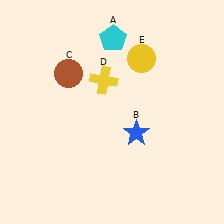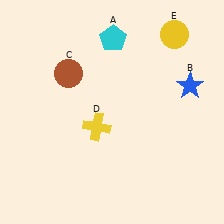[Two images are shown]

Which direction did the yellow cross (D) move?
The yellow cross (D) moved down.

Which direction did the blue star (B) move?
The blue star (B) moved right.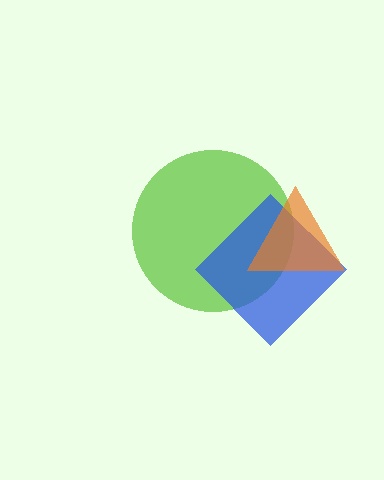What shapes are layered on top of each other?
The layered shapes are: a lime circle, a blue diamond, an orange triangle.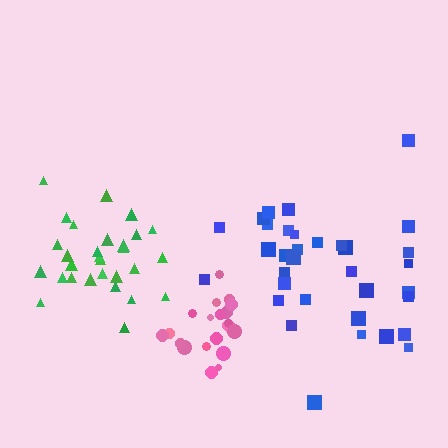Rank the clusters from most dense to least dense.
pink, green, blue.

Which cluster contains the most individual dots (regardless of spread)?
Blue (34).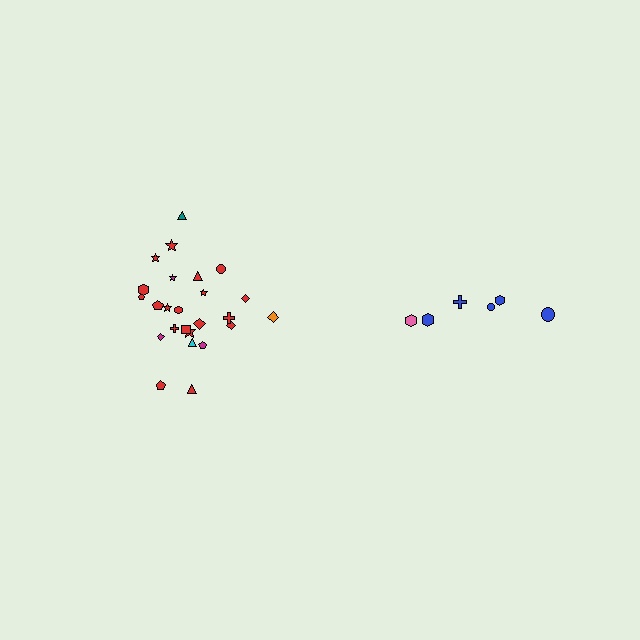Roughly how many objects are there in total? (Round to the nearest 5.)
Roughly 30 objects in total.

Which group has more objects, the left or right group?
The left group.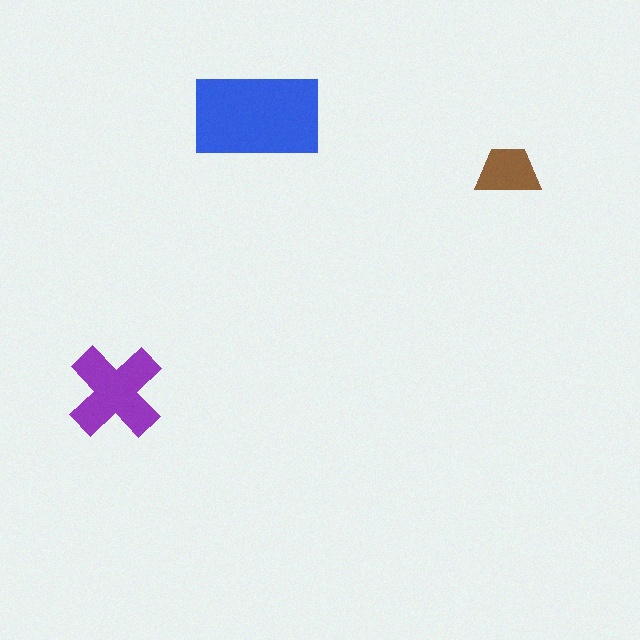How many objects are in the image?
There are 3 objects in the image.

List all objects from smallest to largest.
The brown trapezoid, the purple cross, the blue rectangle.